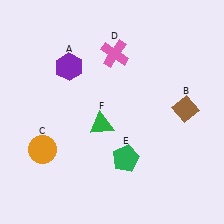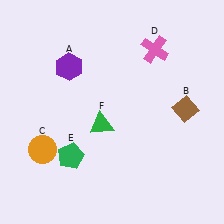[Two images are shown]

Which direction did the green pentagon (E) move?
The green pentagon (E) moved left.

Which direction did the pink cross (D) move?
The pink cross (D) moved right.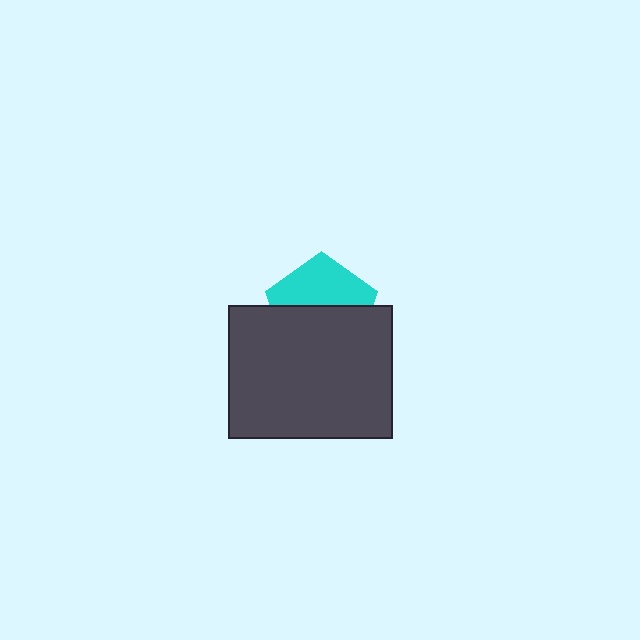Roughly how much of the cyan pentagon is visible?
About half of it is visible (roughly 46%).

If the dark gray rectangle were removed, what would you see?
You would see the complete cyan pentagon.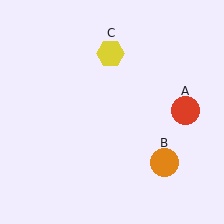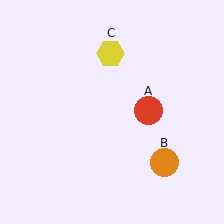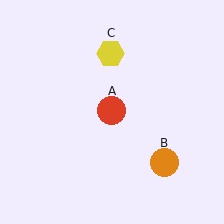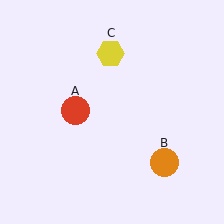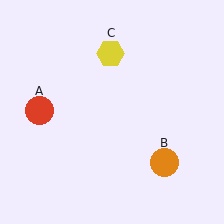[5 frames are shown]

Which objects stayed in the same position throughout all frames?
Orange circle (object B) and yellow hexagon (object C) remained stationary.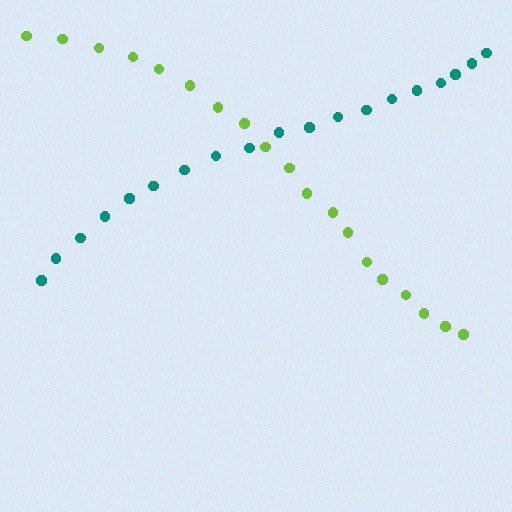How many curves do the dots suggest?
There are 2 distinct paths.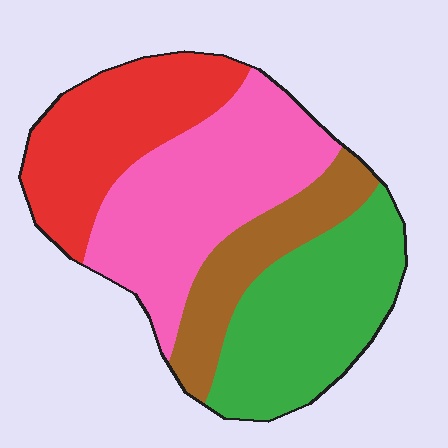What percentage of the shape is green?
Green covers around 30% of the shape.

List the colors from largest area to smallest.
From largest to smallest: pink, green, red, brown.